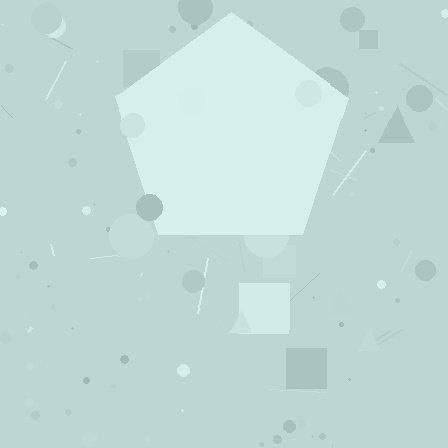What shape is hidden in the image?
A pentagon is hidden in the image.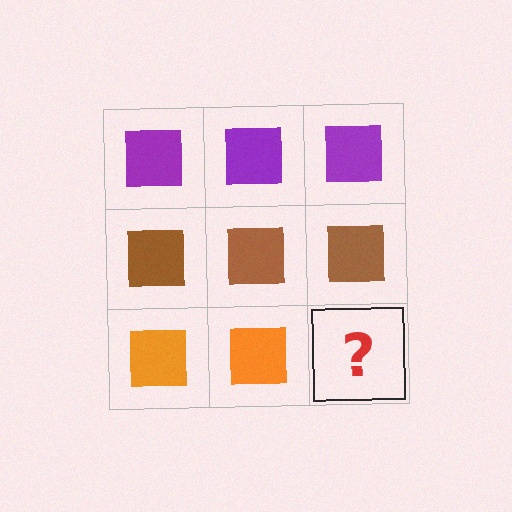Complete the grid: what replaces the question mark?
The question mark should be replaced with an orange square.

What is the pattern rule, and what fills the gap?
The rule is that each row has a consistent color. The gap should be filled with an orange square.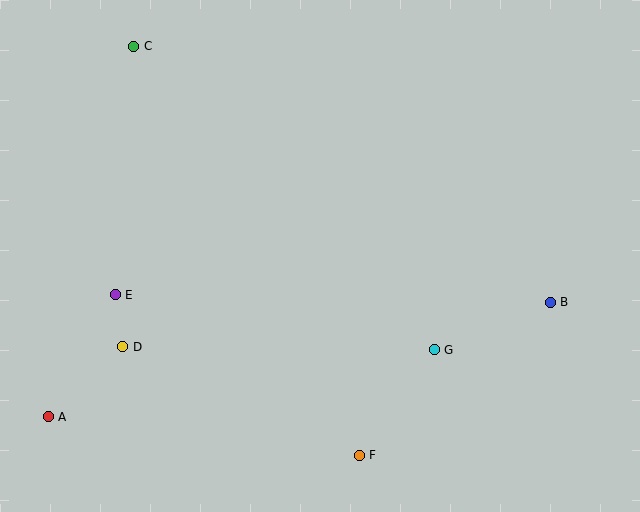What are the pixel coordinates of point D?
Point D is at (123, 347).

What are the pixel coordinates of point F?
Point F is at (359, 455).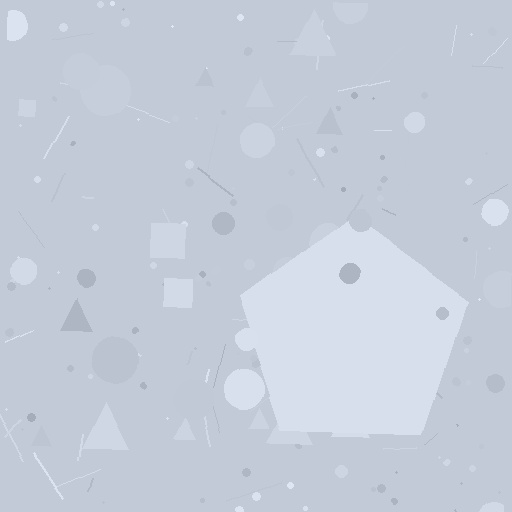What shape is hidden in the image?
A pentagon is hidden in the image.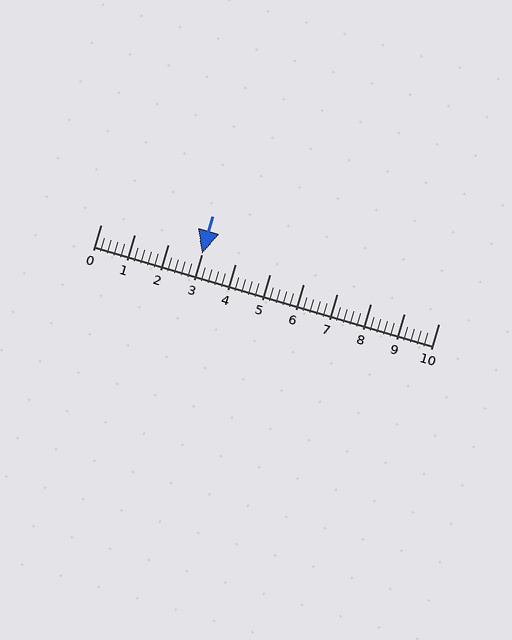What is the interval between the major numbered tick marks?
The major tick marks are spaced 1 units apart.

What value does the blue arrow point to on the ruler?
The blue arrow points to approximately 3.0.